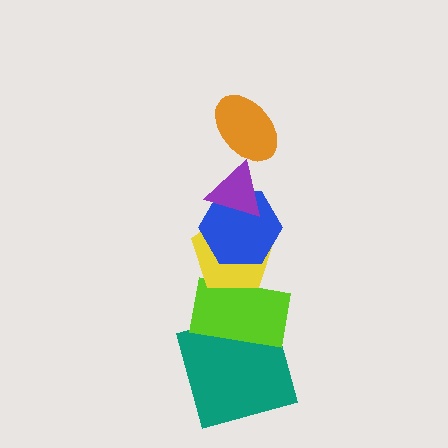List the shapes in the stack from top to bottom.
From top to bottom: the orange ellipse, the purple triangle, the blue hexagon, the yellow pentagon, the lime rectangle, the teal square.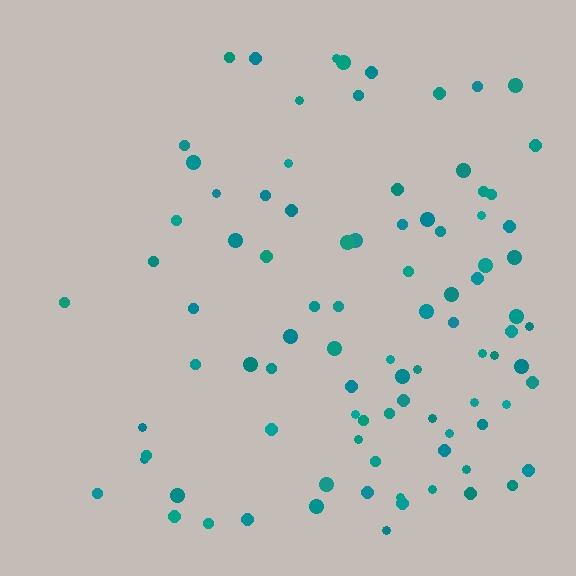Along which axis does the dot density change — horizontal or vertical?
Horizontal.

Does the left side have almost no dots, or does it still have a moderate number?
Still a moderate number, just noticeably fewer than the right.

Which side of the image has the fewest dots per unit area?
The left.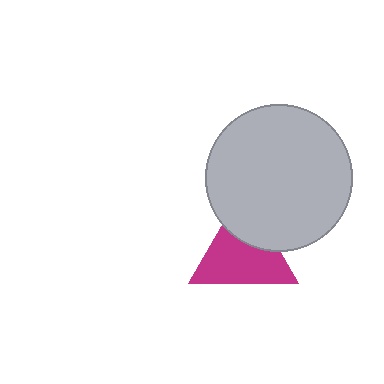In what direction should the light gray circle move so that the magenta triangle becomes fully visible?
The light gray circle should move up. That is the shortest direction to clear the overlap and leave the magenta triangle fully visible.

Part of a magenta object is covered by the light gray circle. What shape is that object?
It is a triangle.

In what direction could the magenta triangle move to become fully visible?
The magenta triangle could move down. That would shift it out from behind the light gray circle entirely.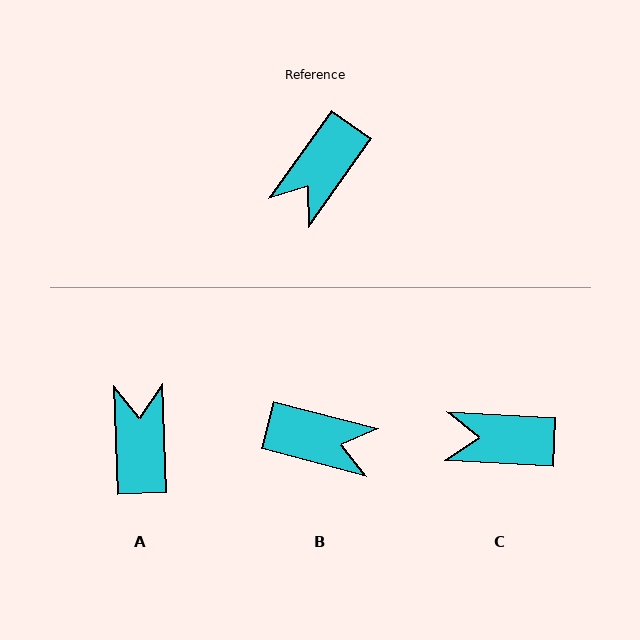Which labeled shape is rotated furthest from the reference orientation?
A, about 142 degrees away.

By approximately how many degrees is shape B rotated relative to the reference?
Approximately 111 degrees counter-clockwise.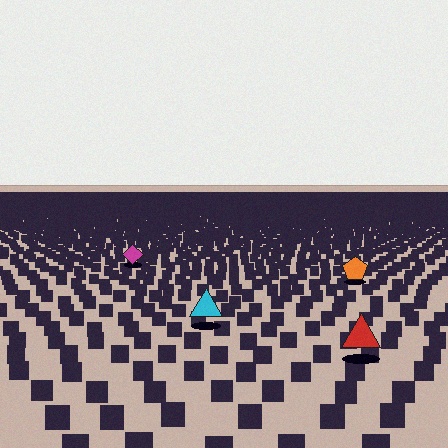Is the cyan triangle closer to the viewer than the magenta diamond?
Yes. The cyan triangle is closer — you can tell from the texture gradient: the ground texture is coarser near it.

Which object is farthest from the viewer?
The magenta diamond is farthest from the viewer. It appears smaller and the ground texture around it is denser.